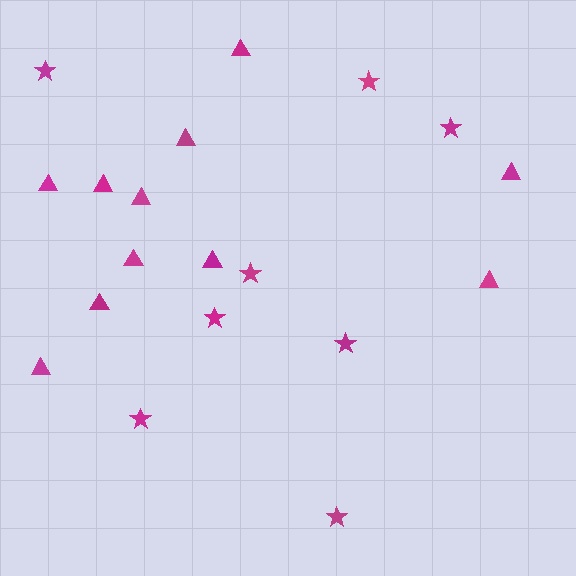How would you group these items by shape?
There are 2 groups: one group of triangles (11) and one group of stars (8).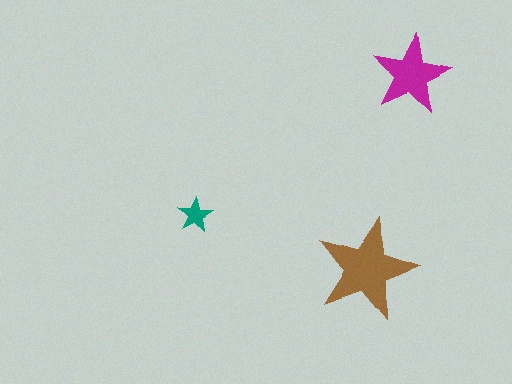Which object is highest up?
The magenta star is topmost.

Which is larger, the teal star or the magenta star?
The magenta one.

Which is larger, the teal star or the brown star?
The brown one.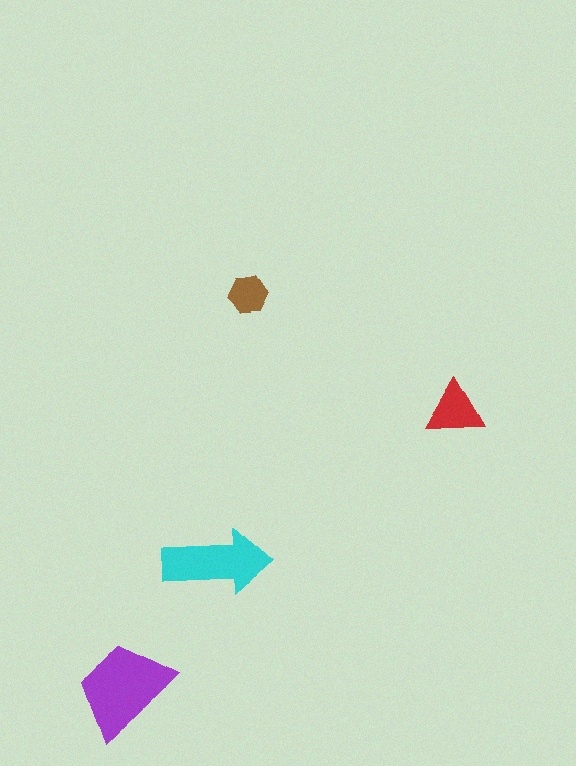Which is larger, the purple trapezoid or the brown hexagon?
The purple trapezoid.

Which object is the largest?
The purple trapezoid.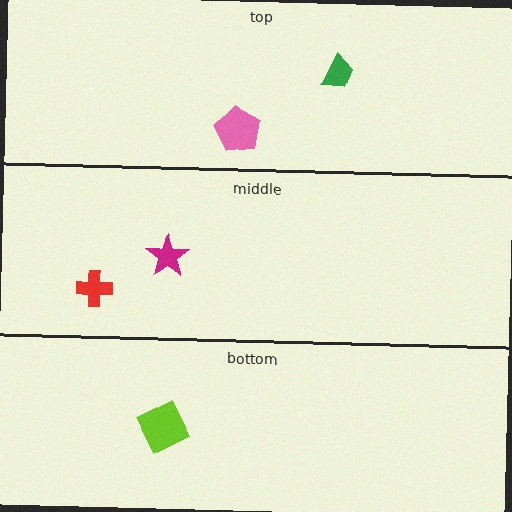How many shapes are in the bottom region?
1.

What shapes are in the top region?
The pink pentagon, the green trapezoid.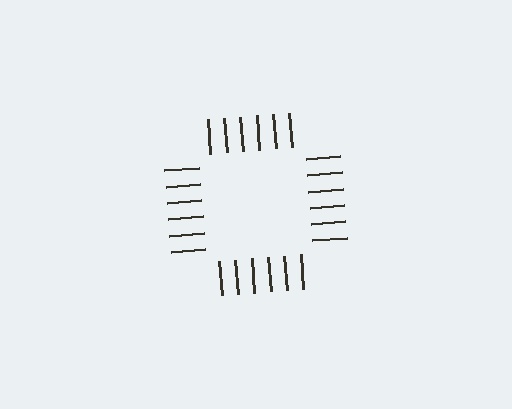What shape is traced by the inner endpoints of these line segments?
An illusory square — the line segments terminate on its edges but no continuous stroke is drawn.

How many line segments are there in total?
24 — 6 along each of the 4 edges.